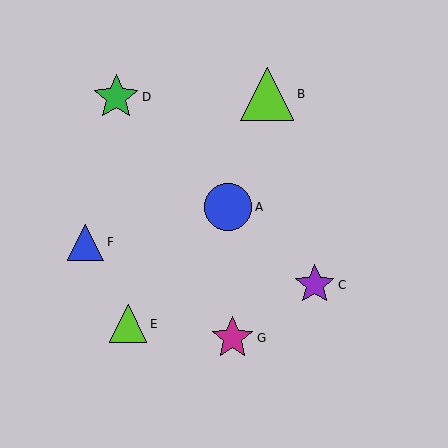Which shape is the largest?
The lime triangle (labeled B) is the largest.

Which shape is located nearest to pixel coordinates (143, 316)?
The lime triangle (labeled E) at (128, 324) is nearest to that location.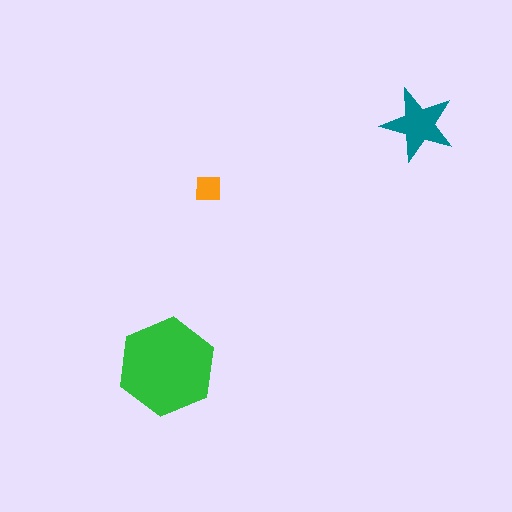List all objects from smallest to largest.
The orange square, the teal star, the green hexagon.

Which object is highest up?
The teal star is topmost.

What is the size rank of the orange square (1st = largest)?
3rd.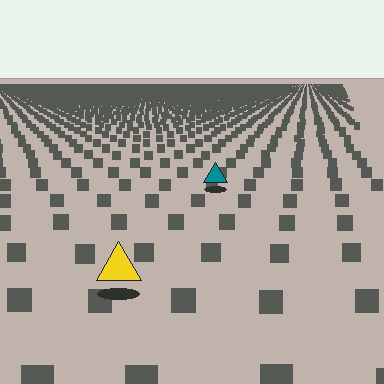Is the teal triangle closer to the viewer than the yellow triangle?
No. The yellow triangle is closer — you can tell from the texture gradient: the ground texture is coarser near it.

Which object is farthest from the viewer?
The teal triangle is farthest from the viewer. It appears smaller and the ground texture around it is denser.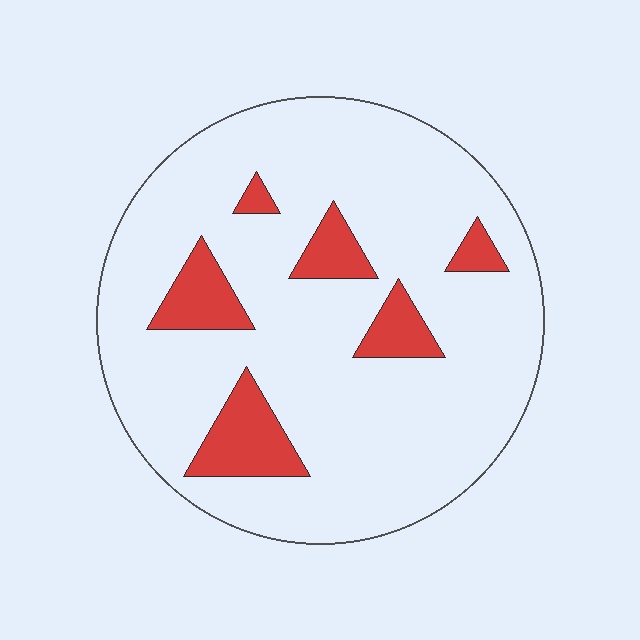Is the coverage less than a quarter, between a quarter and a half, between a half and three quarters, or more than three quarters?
Less than a quarter.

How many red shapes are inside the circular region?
6.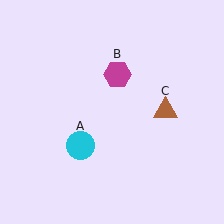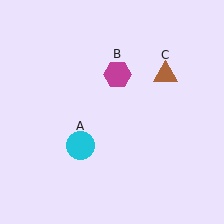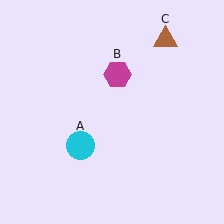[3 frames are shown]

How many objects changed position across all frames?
1 object changed position: brown triangle (object C).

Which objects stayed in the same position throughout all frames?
Cyan circle (object A) and magenta hexagon (object B) remained stationary.